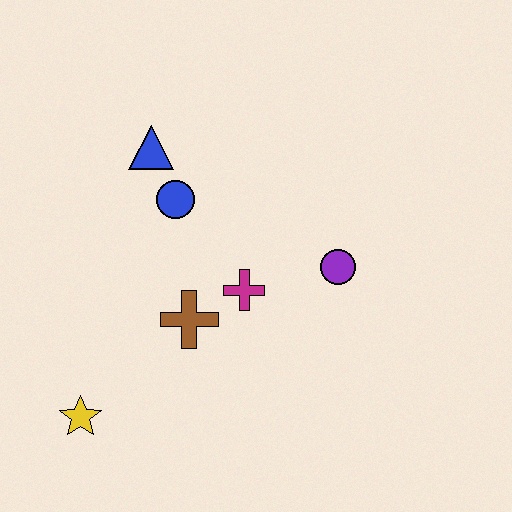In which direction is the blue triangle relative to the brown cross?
The blue triangle is above the brown cross.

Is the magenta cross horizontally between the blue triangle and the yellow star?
No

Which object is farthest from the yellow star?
The purple circle is farthest from the yellow star.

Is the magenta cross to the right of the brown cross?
Yes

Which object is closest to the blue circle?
The blue triangle is closest to the blue circle.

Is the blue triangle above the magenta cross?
Yes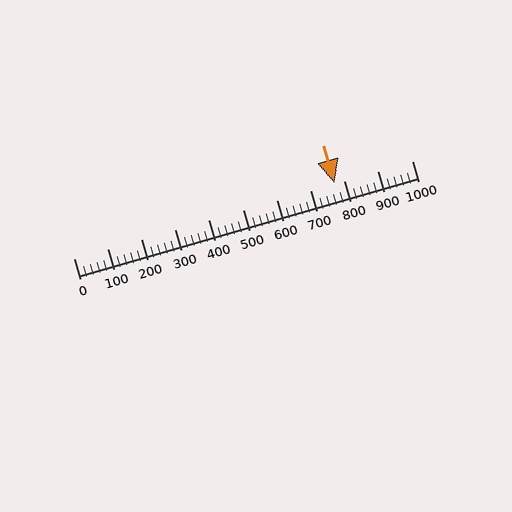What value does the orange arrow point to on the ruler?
The orange arrow points to approximately 772.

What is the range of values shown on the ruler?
The ruler shows values from 0 to 1000.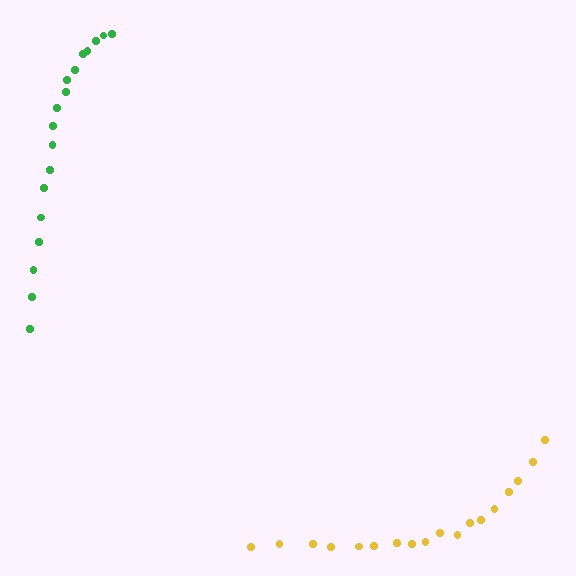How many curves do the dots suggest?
There are 2 distinct paths.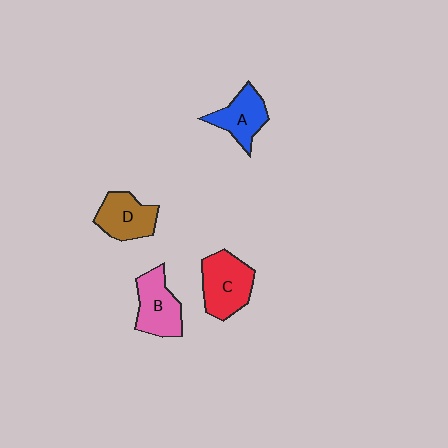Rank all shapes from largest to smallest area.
From largest to smallest: C (red), B (pink), D (brown), A (blue).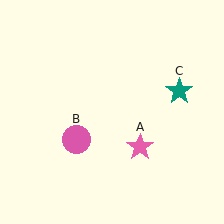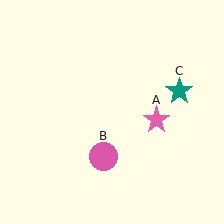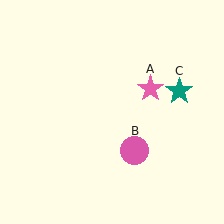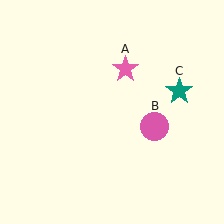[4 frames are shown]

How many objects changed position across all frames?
2 objects changed position: pink star (object A), pink circle (object B).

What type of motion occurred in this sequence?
The pink star (object A), pink circle (object B) rotated counterclockwise around the center of the scene.